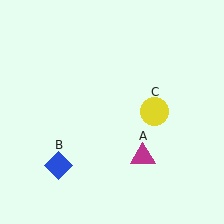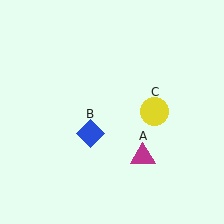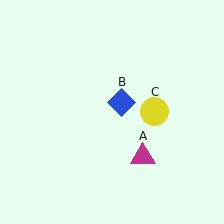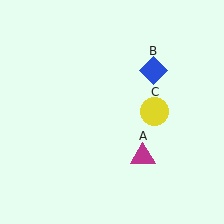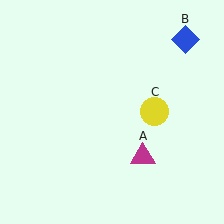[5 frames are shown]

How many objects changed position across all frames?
1 object changed position: blue diamond (object B).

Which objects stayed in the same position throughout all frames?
Magenta triangle (object A) and yellow circle (object C) remained stationary.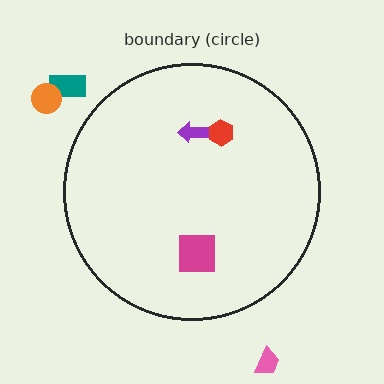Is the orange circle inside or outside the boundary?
Outside.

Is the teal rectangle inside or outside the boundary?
Outside.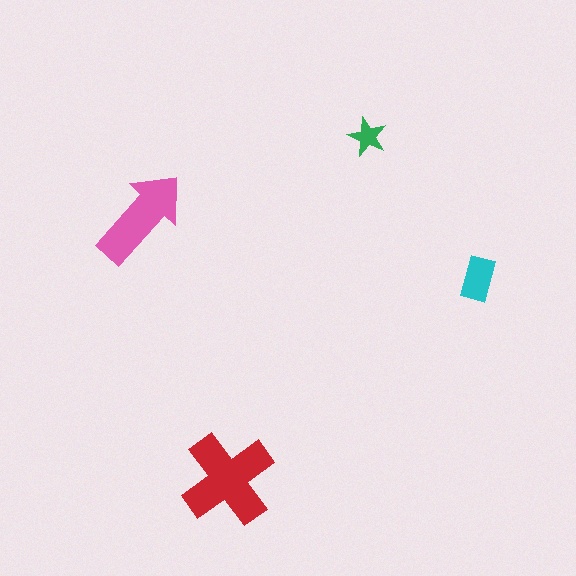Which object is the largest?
The red cross.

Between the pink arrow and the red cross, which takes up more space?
The red cross.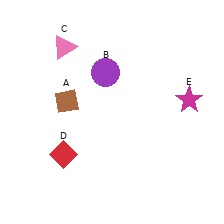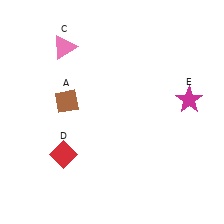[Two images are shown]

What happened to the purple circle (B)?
The purple circle (B) was removed in Image 2. It was in the top-left area of Image 1.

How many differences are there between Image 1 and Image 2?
There is 1 difference between the two images.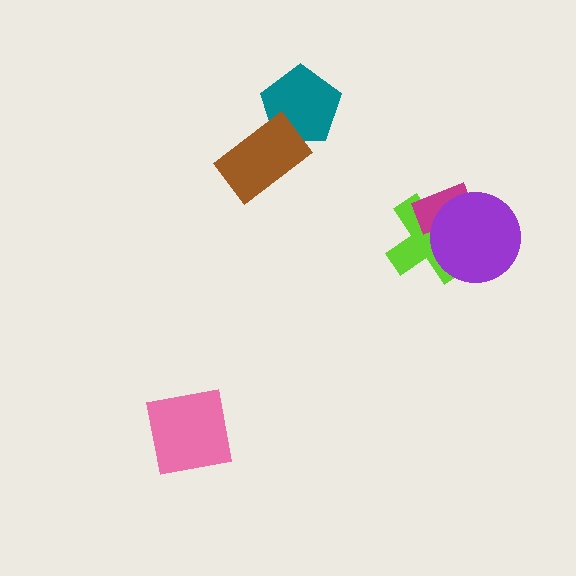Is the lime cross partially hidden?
Yes, it is partially covered by another shape.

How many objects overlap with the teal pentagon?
1 object overlaps with the teal pentagon.